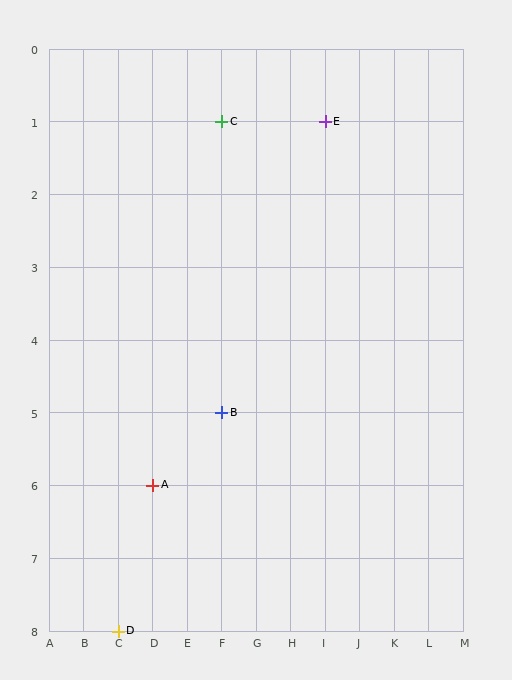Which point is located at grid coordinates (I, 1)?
Point E is at (I, 1).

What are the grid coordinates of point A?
Point A is at grid coordinates (D, 6).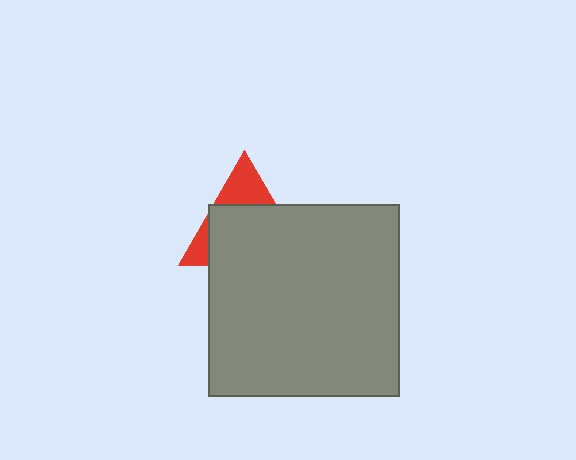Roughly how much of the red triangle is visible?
A small part of it is visible (roughly 31%).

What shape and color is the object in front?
The object in front is a gray square.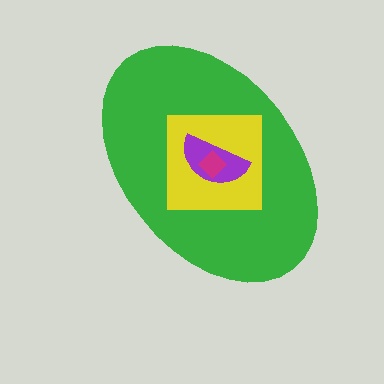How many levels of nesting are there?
4.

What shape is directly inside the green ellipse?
The yellow square.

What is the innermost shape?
The magenta diamond.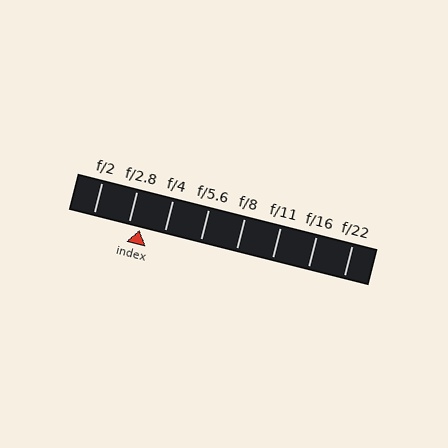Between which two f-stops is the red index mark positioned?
The index mark is between f/2.8 and f/4.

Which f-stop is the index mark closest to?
The index mark is closest to f/2.8.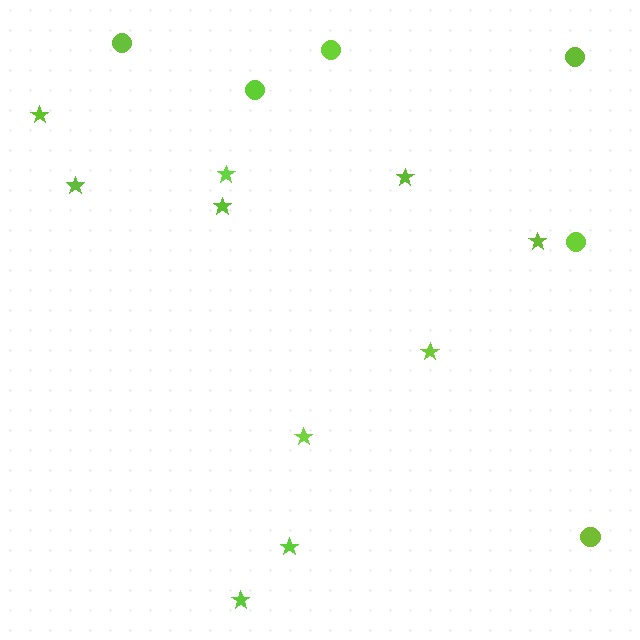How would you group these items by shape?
There are 2 groups: one group of circles (6) and one group of stars (10).